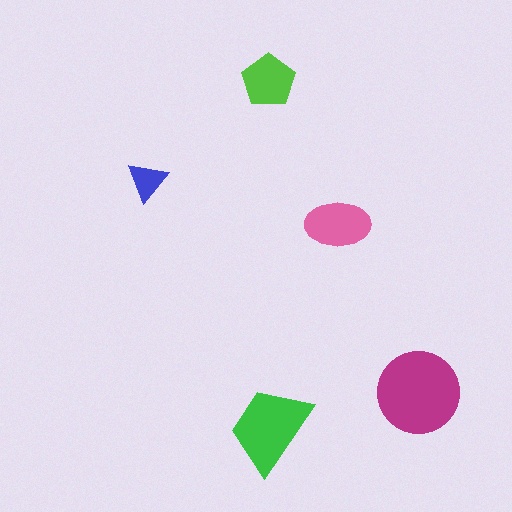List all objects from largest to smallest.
The magenta circle, the green trapezoid, the pink ellipse, the lime pentagon, the blue triangle.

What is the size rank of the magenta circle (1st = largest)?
1st.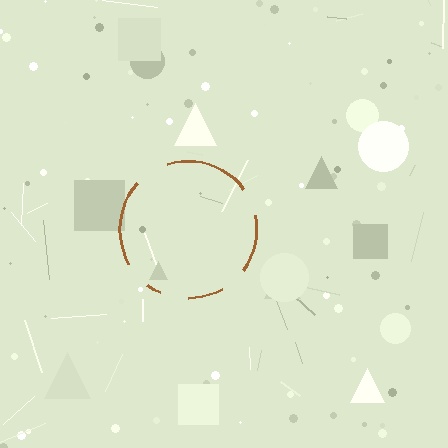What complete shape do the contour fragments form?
The contour fragments form a circle.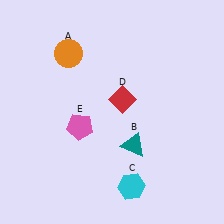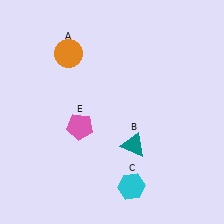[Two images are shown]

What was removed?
The red diamond (D) was removed in Image 2.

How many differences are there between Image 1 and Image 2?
There is 1 difference between the two images.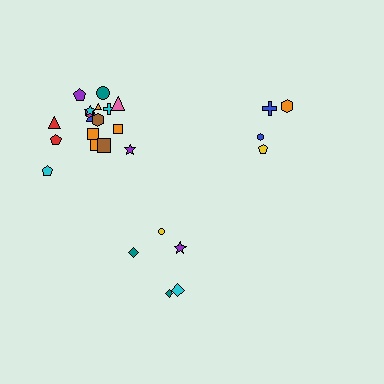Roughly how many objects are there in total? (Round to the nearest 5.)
Roughly 25 objects in total.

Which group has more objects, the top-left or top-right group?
The top-left group.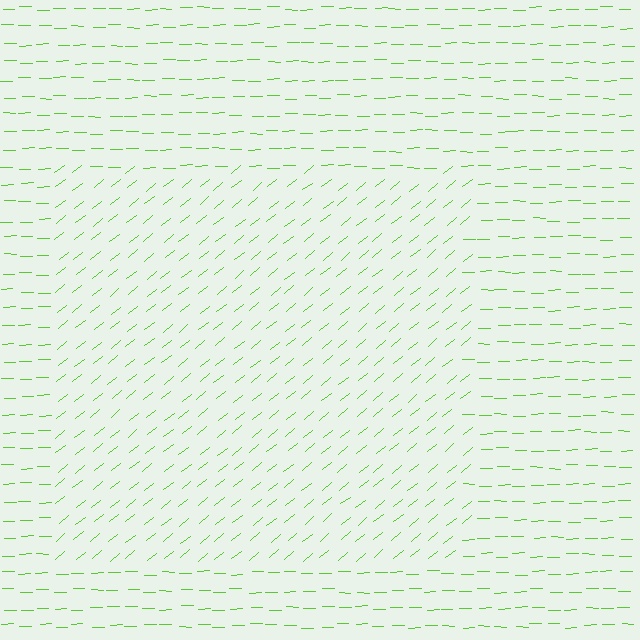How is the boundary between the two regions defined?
The boundary is defined purely by a change in line orientation (approximately 38 degrees difference). All lines are the same color and thickness.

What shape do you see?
I see a rectangle.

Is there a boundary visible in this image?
Yes, there is a texture boundary formed by a change in line orientation.